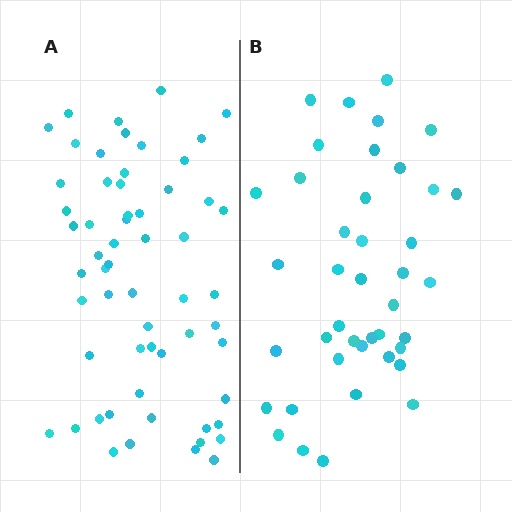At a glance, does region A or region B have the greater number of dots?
Region A (the left region) has more dots.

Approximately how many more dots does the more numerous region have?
Region A has approximately 20 more dots than region B.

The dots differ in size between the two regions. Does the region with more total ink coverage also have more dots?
No. Region B has more total ink coverage because its dots are larger, but region A actually contains more individual dots. Total area can be misleading — the number of items is what matters here.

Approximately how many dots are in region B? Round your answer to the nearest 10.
About 40 dots. (The exact count is 41, which rounds to 40.)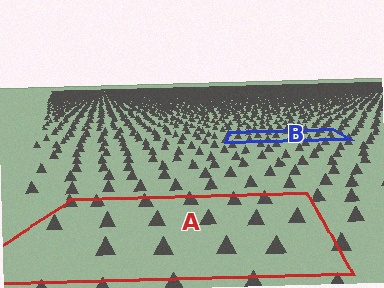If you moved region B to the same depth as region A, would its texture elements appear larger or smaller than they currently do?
They would appear larger. At a closer depth, the same texture elements are projected at a bigger on-screen size.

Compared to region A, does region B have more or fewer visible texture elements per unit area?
Region B has more texture elements per unit area — they are packed more densely because it is farther away.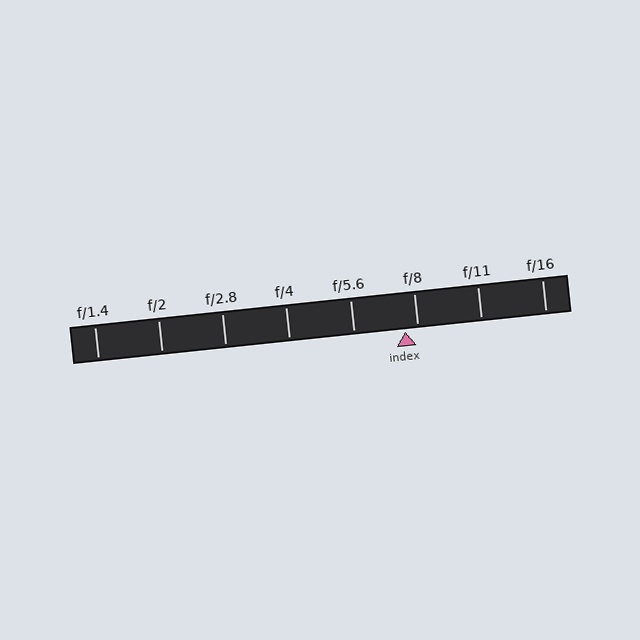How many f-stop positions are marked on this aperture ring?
There are 8 f-stop positions marked.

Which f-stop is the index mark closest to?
The index mark is closest to f/8.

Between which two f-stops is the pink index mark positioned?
The index mark is between f/5.6 and f/8.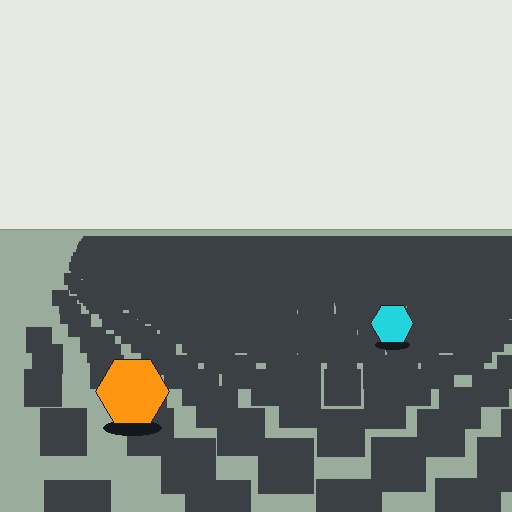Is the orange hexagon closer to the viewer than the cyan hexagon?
Yes. The orange hexagon is closer — you can tell from the texture gradient: the ground texture is coarser near it.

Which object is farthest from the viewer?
The cyan hexagon is farthest from the viewer. It appears smaller and the ground texture around it is denser.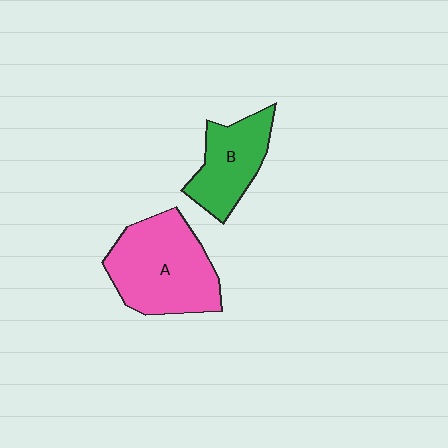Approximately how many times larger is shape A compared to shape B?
Approximately 1.6 times.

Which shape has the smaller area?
Shape B (green).